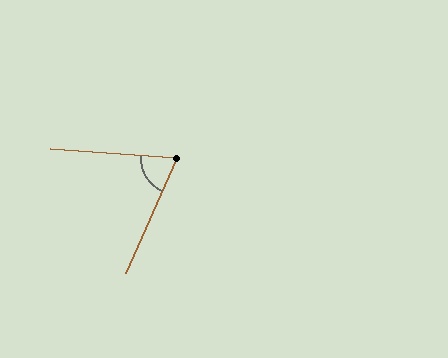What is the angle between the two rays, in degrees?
Approximately 70 degrees.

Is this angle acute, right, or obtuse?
It is acute.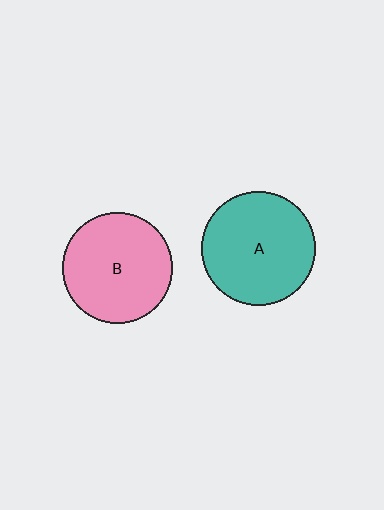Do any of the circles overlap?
No, none of the circles overlap.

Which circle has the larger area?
Circle A (teal).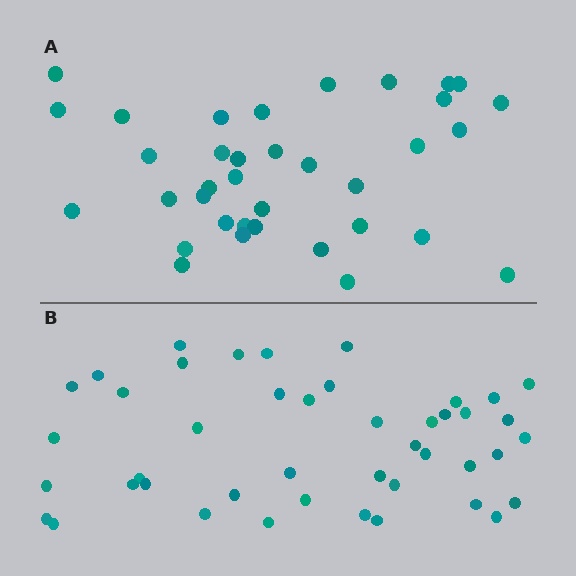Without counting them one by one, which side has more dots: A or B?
Region B (the bottom region) has more dots.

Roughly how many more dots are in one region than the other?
Region B has roughly 8 or so more dots than region A.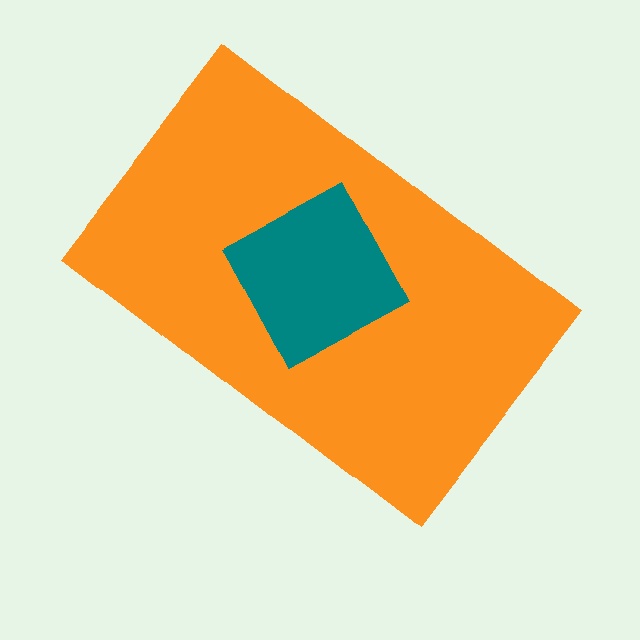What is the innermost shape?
The teal diamond.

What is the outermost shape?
The orange rectangle.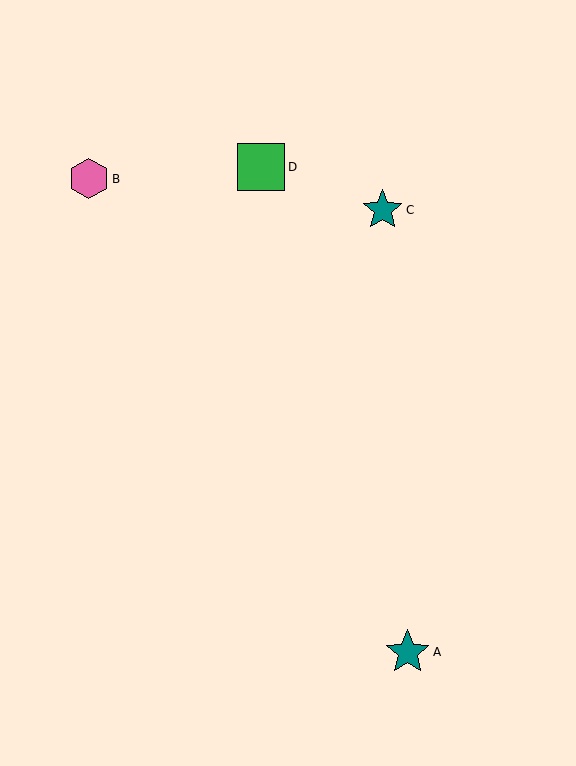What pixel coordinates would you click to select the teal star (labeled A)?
Click at (408, 652) to select the teal star A.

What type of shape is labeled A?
Shape A is a teal star.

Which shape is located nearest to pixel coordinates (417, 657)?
The teal star (labeled A) at (408, 652) is nearest to that location.